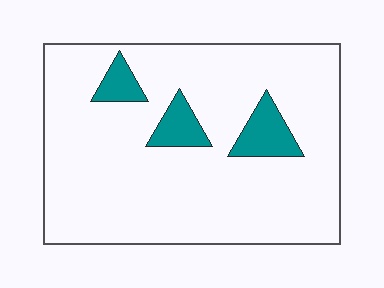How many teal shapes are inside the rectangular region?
3.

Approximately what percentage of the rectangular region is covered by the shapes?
Approximately 10%.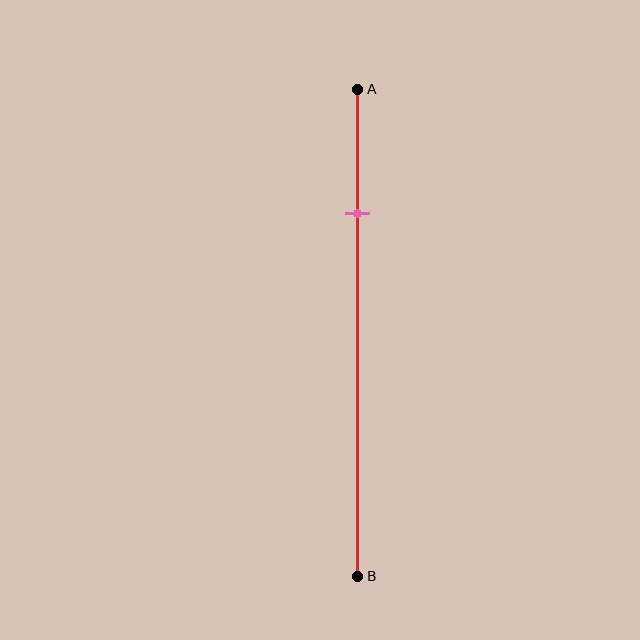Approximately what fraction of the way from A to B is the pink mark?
The pink mark is approximately 25% of the way from A to B.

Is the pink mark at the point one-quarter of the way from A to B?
Yes, the mark is approximately at the one-quarter point.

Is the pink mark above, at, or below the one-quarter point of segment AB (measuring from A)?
The pink mark is approximately at the one-quarter point of segment AB.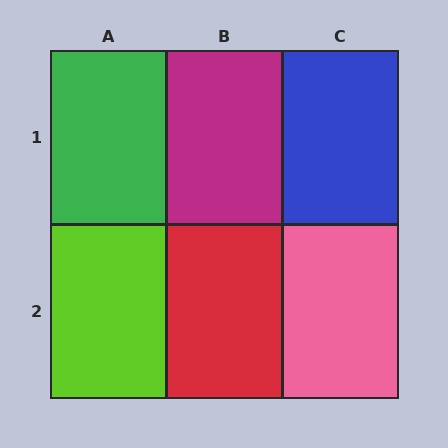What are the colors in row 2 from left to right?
Lime, red, pink.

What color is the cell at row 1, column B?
Magenta.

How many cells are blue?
1 cell is blue.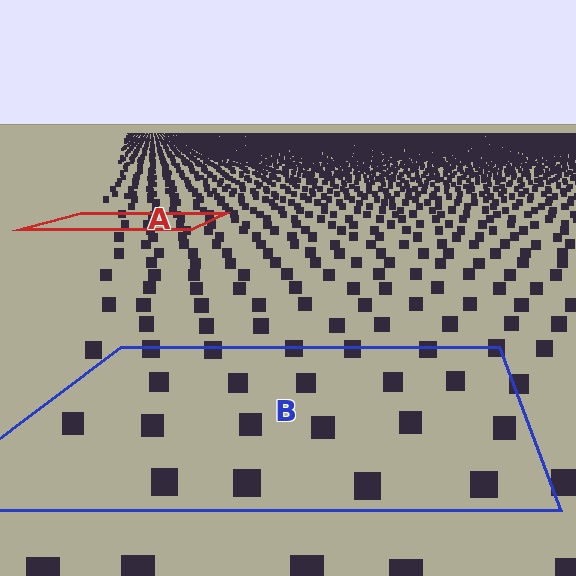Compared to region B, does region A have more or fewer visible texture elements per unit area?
Region A has more texture elements per unit area — they are packed more densely because it is farther away.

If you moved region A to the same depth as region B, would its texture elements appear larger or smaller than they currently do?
They would appear larger. At a closer depth, the same texture elements are projected at a bigger on-screen size.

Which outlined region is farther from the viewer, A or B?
Region A is farther from the viewer — the texture elements inside it appear smaller and more densely packed.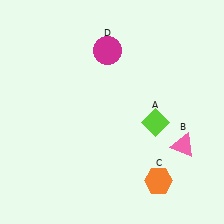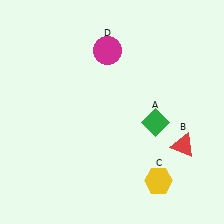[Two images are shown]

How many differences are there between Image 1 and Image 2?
There are 3 differences between the two images.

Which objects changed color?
A changed from lime to green. B changed from pink to red. C changed from orange to yellow.